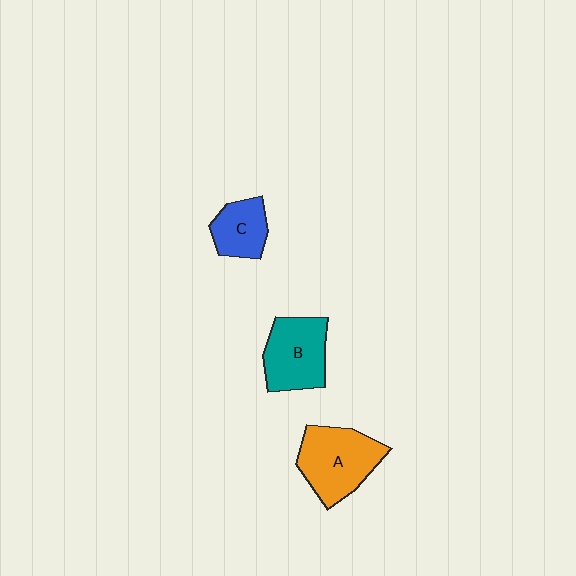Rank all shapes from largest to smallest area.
From largest to smallest: A (orange), B (teal), C (blue).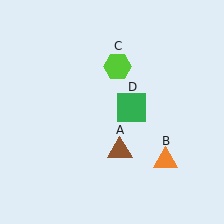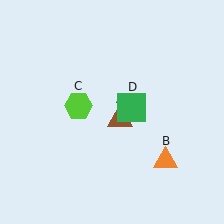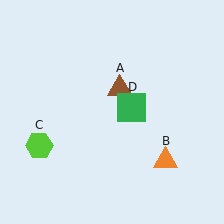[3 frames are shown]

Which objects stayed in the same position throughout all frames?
Orange triangle (object B) and green square (object D) remained stationary.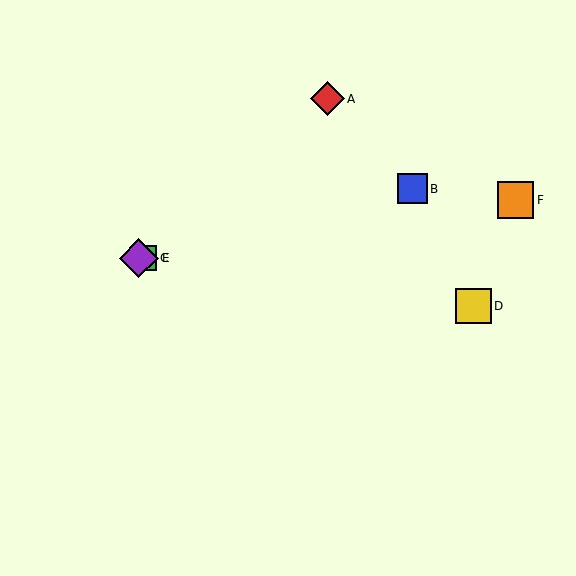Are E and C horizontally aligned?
Yes, both are at y≈258.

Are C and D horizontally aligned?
No, C is at y≈258 and D is at y≈306.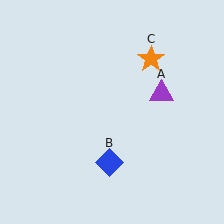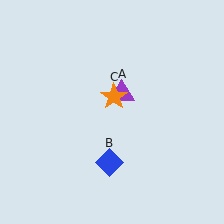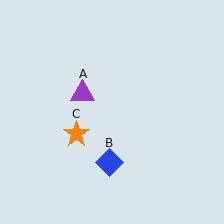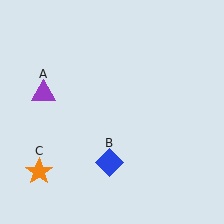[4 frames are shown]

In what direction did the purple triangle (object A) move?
The purple triangle (object A) moved left.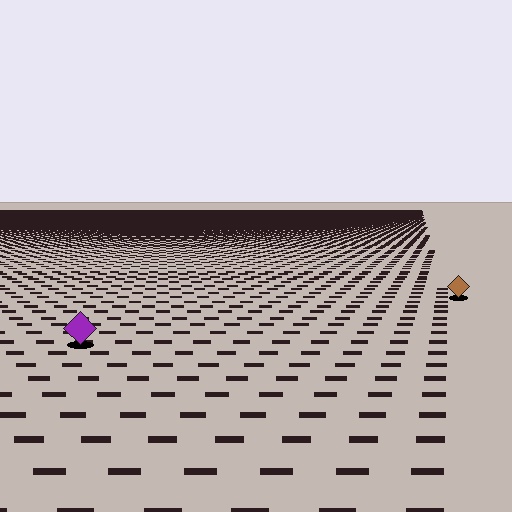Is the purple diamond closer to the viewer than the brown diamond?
Yes. The purple diamond is closer — you can tell from the texture gradient: the ground texture is coarser near it.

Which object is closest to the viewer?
The purple diamond is closest. The texture marks near it are larger and more spread out.